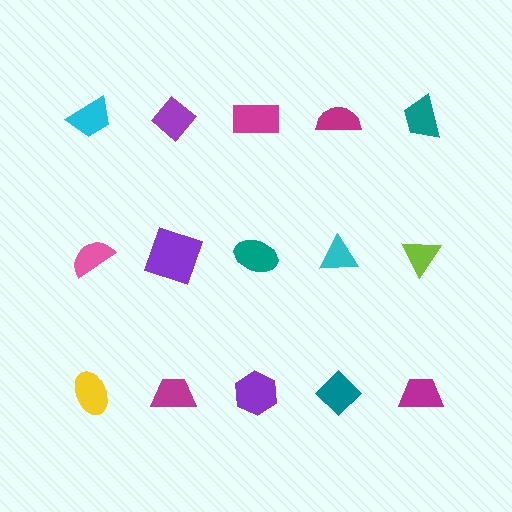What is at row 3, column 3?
A purple hexagon.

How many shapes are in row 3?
5 shapes.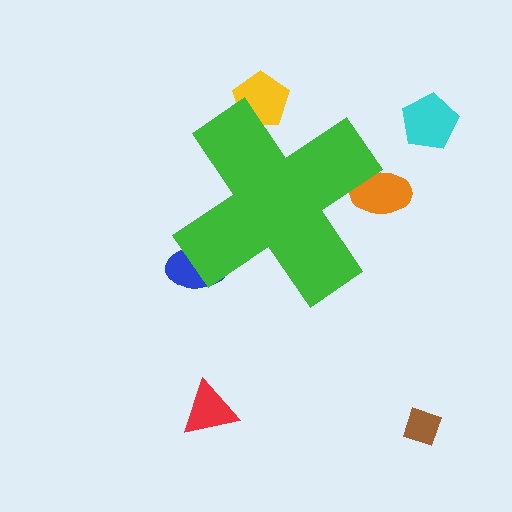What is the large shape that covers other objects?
A green cross.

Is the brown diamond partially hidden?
No, the brown diamond is fully visible.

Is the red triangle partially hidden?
No, the red triangle is fully visible.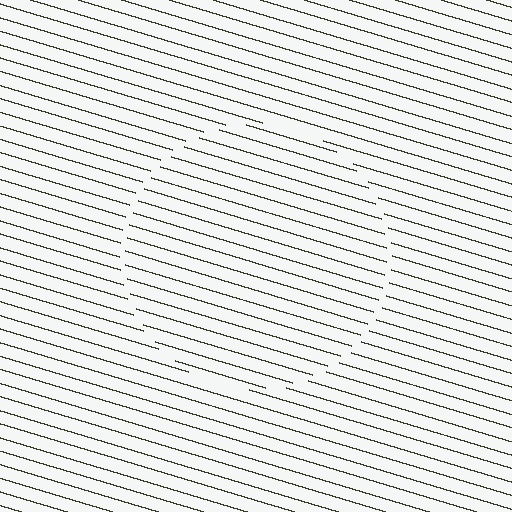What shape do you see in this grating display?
An illusory circle. The interior of the shape contains the same grating, shifted by half a period — the contour is defined by the phase discontinuity where line-ends from the inner and outer gratings abut.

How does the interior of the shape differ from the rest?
The interior of the shape contains the same grating, shifted by half a period — the contour is defined by the phase discontinuity where line-ends from the inner and outer gratings abut.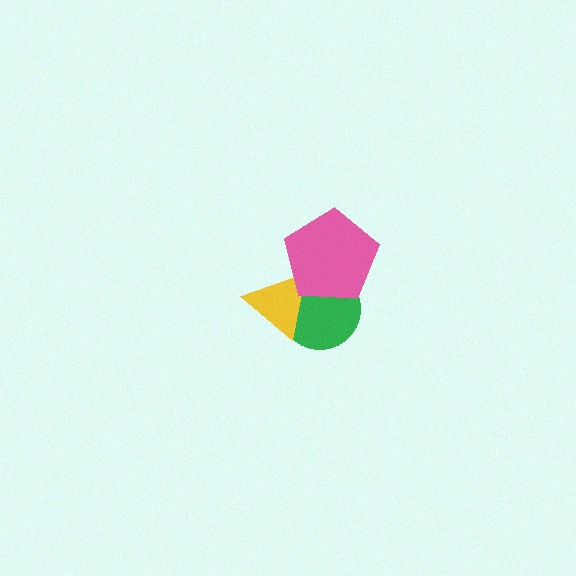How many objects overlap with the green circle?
2 objects overlap with the green circle.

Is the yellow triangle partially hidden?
Yes, it is partially covered by another shape.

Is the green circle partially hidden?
Yes, it is partially covered by another shape.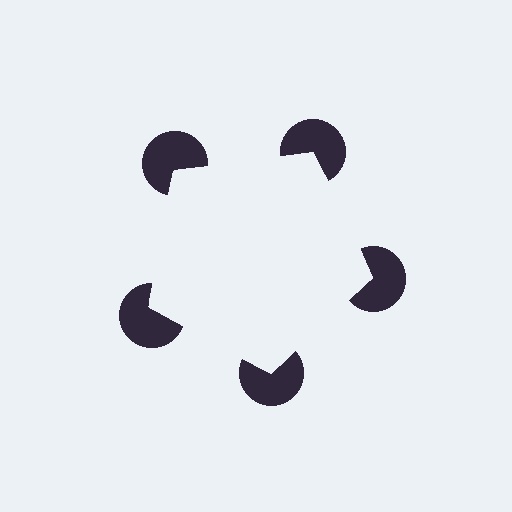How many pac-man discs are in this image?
There are 5 — one at each vertex of the illusory pentagon.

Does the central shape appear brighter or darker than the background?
It typically appears slightly brighter than the background, even though no actual brightness change is drawn.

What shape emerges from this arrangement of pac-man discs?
An illusory pentagon — its edges are inferred from the aligned wedge cuts in the pac-man discs, not physically drawn.